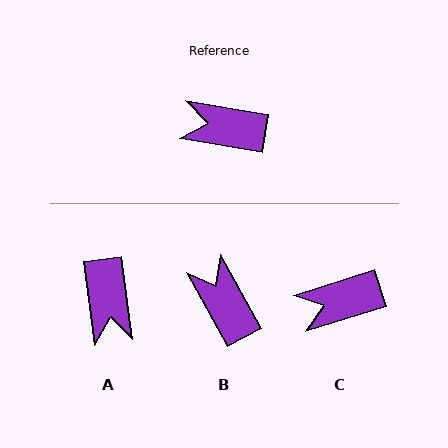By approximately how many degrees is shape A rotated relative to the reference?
Approximately 107 degrees counter-clockwise.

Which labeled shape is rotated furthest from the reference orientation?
A, about 107 degrees away.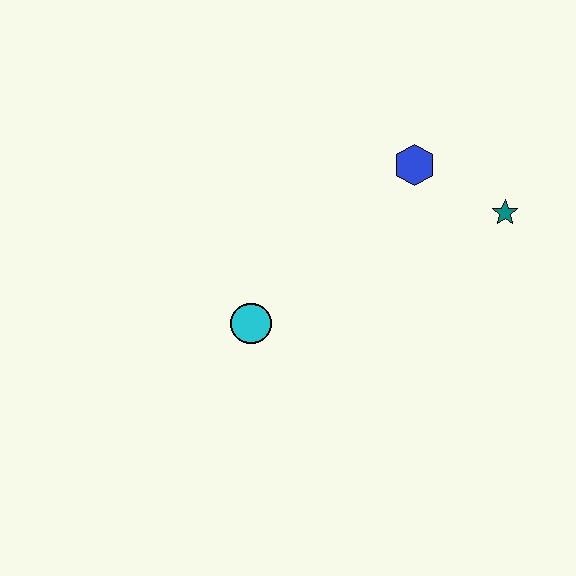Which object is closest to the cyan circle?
The blue hexagon is closest to the cyan circle.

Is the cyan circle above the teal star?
No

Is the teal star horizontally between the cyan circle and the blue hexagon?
No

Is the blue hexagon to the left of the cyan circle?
No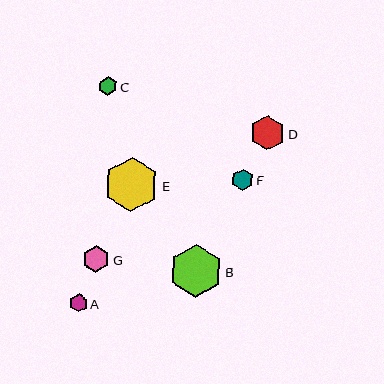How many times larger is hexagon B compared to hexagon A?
Hexagon B is approximately 2.9 times the size of hexagon A.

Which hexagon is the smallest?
Hexagon A is the smallest with a size of approximately 18 pixels.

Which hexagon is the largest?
Hexagon E is the largest with a size of approximately 55 pixels.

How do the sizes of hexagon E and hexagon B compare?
Hexagon E and hexagon B are approximately the same size.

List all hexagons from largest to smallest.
From largest to smallest: E, B, D, G, F, C, A.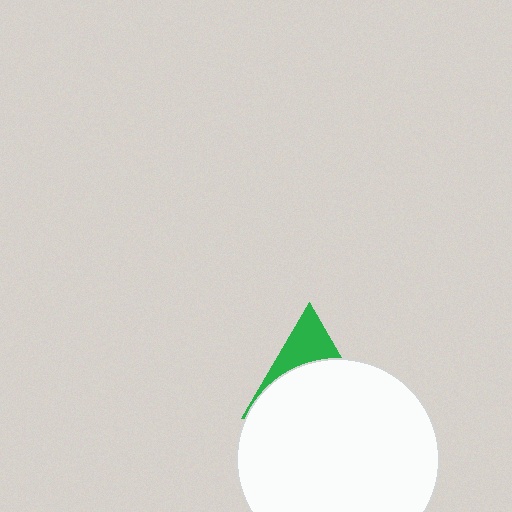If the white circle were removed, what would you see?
You would see the complete green triangle.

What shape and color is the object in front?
The object in front is a white circle.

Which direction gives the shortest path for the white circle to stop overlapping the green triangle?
Moving down gives the shortest separation.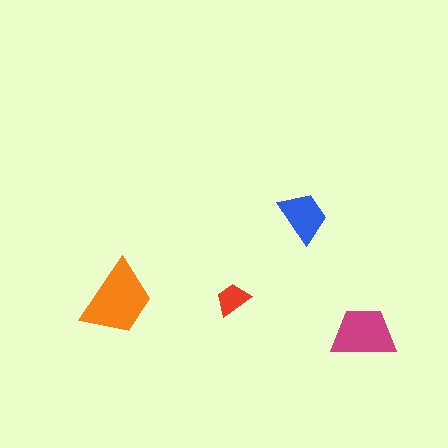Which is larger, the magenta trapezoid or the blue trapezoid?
The magenta one.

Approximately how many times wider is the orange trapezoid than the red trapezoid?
About 2 times wider.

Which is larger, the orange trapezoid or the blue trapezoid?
The orange one.